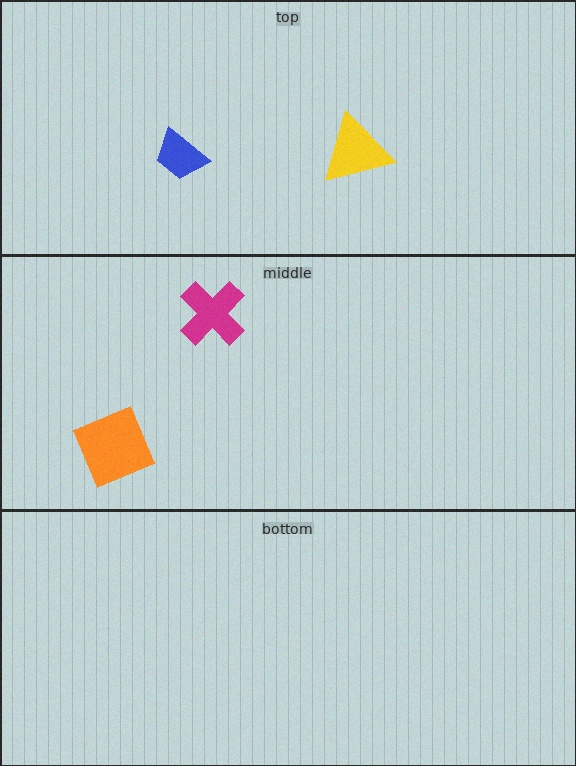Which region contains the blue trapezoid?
The top region.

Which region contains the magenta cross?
The middle region.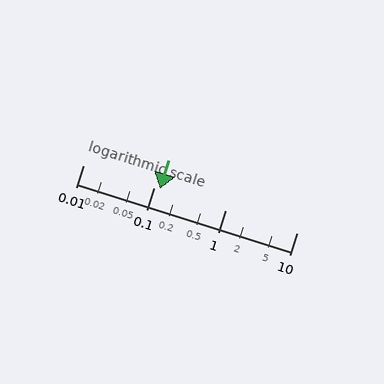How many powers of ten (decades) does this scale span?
The scale spans 3 decades, from 0.01 to 10.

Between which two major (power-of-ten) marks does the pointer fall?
The pointer is between 0.1 and 1.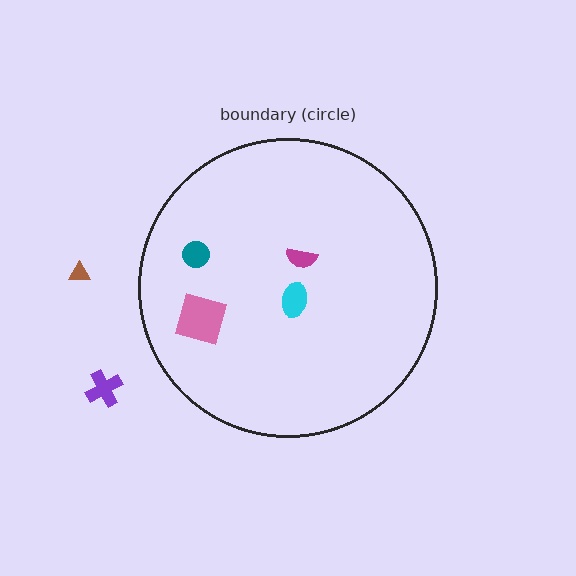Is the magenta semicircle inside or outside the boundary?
Inside.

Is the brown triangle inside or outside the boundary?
Outside.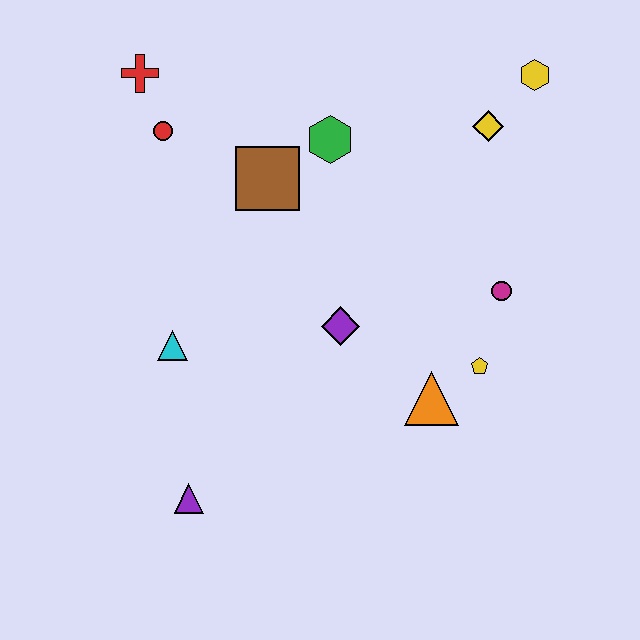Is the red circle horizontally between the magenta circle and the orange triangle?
No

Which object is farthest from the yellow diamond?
The purple triangle is farthest from the yellow diamond.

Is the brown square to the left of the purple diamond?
Yes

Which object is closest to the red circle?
The red cross is closest to the red circle.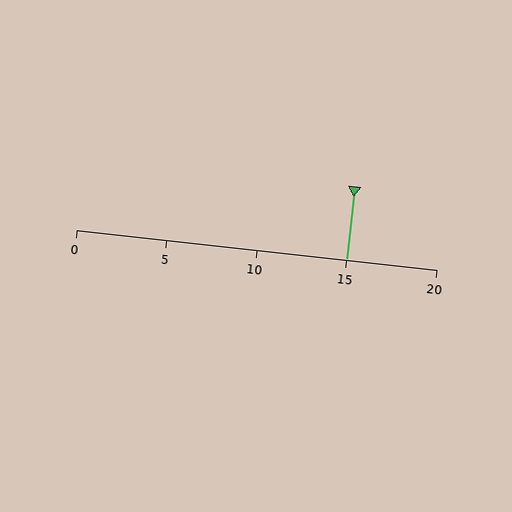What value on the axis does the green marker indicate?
The marker indicates approximately 15.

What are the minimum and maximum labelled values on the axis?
The axis runs from 0 to 20.